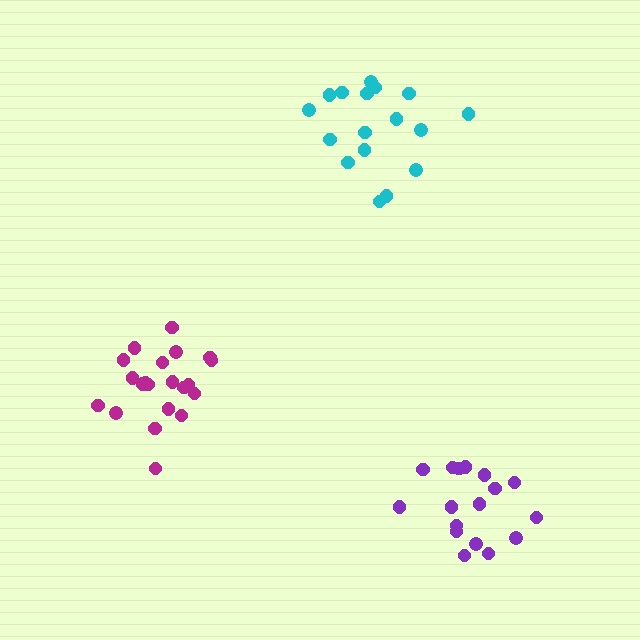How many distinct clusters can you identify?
There are 3 distinct clusters.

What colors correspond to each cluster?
The clusters are colored: cyan, purple, magenta.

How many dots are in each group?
Group 1: 17 dots, Group 2: 17 dots, Group 3: 21 dots (55 total).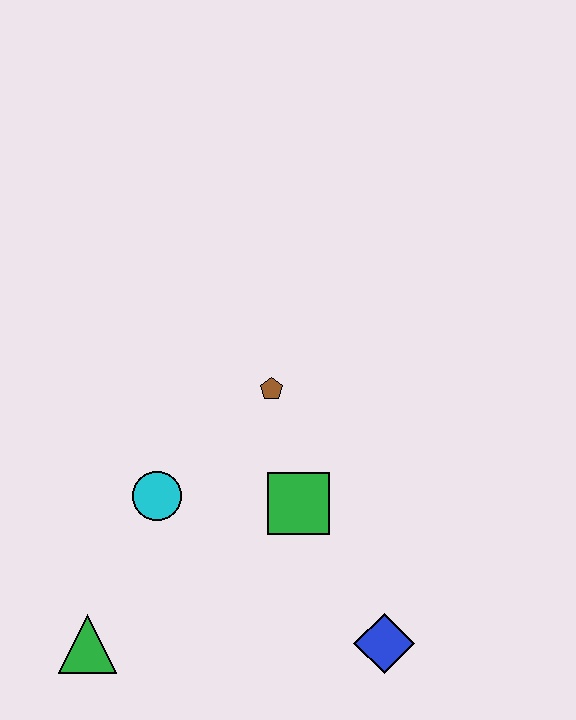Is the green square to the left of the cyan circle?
No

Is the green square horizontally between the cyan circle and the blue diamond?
Yes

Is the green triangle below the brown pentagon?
Yes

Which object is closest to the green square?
The brown pentagon is closest to the green square.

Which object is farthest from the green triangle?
The brown pentagon is farthest from the green triangle.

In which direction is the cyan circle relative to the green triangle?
The cyan circle is above the green triangle.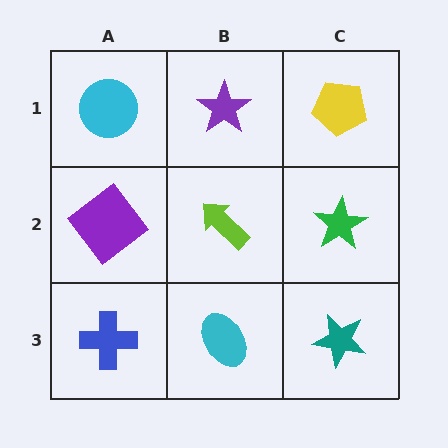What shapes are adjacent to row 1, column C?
A green star (row 2, column C), a purple star (row 1, column B).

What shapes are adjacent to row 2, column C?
A yellow pentagon (row 1, column C), a teal star (row 3, column C), a lime arrow (row 2, column B).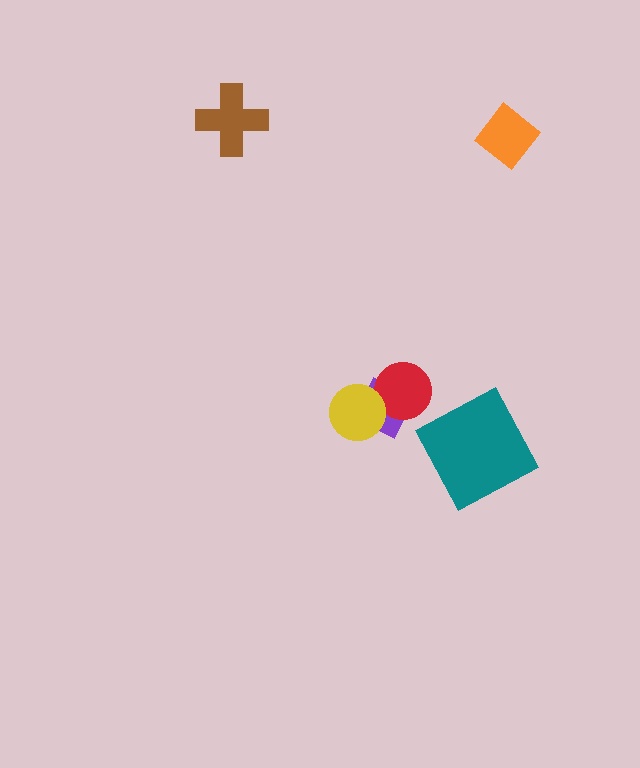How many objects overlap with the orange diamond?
0 objects overlap with the orange diamond.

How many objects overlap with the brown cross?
0 objects overlap with the brown cross.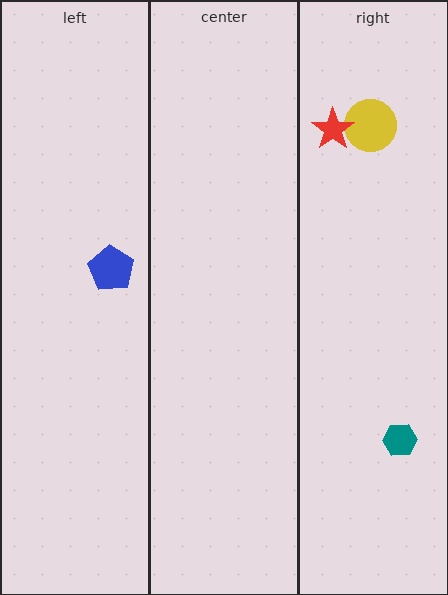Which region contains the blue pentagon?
The left region.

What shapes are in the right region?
The yellow circle, the red star, the teal hexagon.